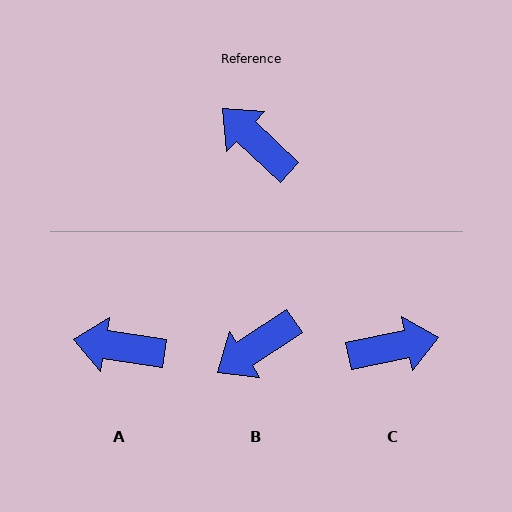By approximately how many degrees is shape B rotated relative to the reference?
Approximately 77 degrees counter-clockwise.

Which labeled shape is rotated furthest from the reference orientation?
C, about 125 degrees away.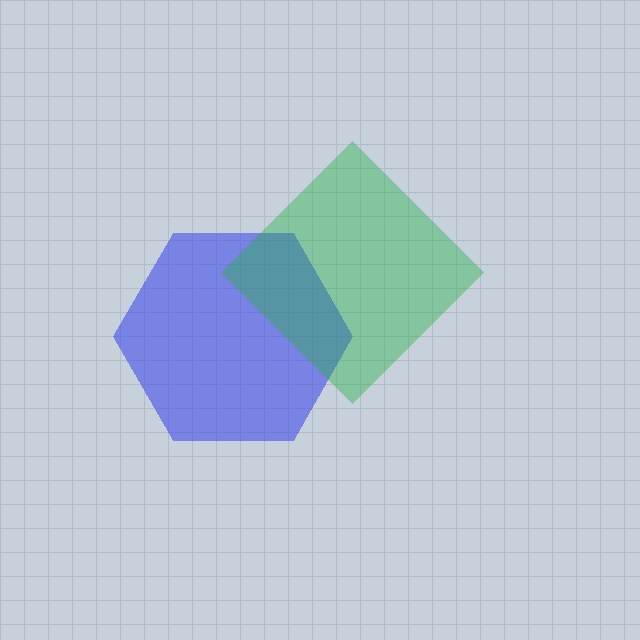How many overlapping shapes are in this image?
There are 2 overlapping shapes in the image.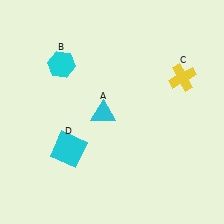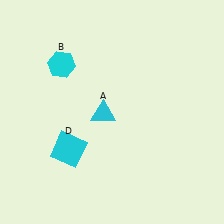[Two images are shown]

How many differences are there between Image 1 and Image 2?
There is 1 difference between the two images.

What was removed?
The yellow cross (C) was removed in Image 2.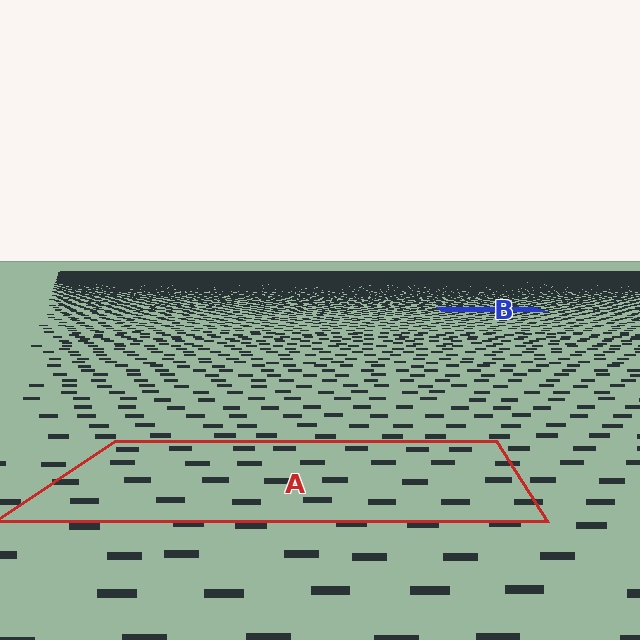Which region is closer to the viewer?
Region A is closer. The texture elements there are larger and more spread out.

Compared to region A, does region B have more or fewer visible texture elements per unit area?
Region B has more texture elements per unit area — they are packed more densely because it is farther away.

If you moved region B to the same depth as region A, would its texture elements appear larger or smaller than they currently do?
They would appear larger. At a closer depth, the same texture elements are projected at a bigger on-screen size.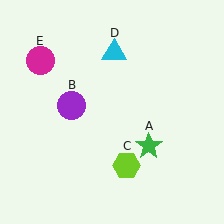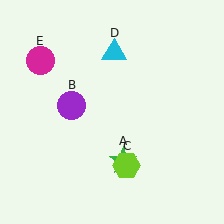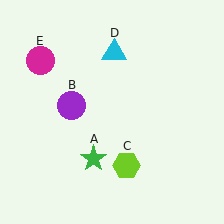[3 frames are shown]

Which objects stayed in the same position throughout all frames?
Purple circle (object B) and lime hexagon (object C) and cyan triangle (object D) and magenta circle (object E) remained stationary.